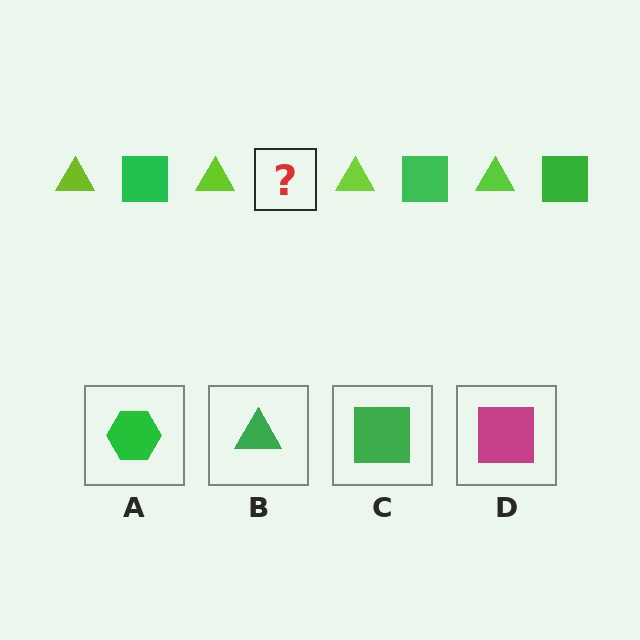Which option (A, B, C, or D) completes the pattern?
C.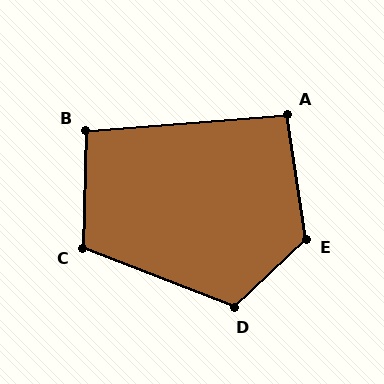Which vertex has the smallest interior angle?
A, at approximately 94 degrees.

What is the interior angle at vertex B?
Approximately 96 degrees (obtuse).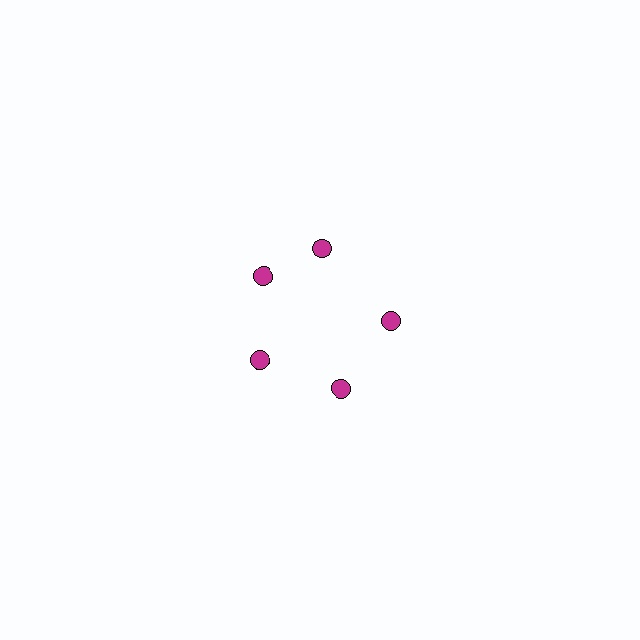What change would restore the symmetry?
The symmetry would be restored by rotating it back into even spacing with its neighbors so that all 5 circles sit at equal angles and equal distance from the center.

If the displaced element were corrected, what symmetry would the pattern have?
It would have 5-fold rotational symmetry — the pattern would map onto itself every 72 degrees.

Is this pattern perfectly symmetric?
No. The 5 magenta circles are arranged in a ring, but one element near the 1 o'clock position is rotated out of alignment along the ring, breaking the 5-fold rotational symmetry.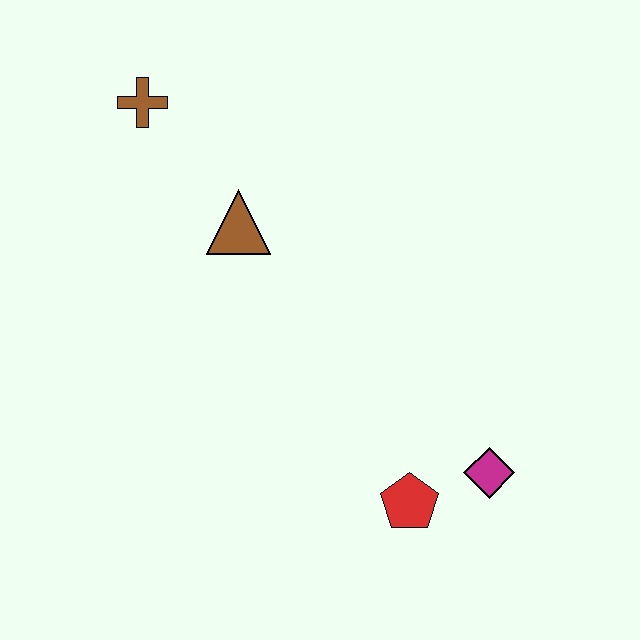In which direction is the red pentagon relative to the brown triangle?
The red pentagon is below the brown triangle.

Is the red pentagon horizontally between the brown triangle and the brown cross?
No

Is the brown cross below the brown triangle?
No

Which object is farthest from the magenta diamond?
The brown cross is farthest from the magenta diamond.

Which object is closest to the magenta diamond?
The red pentagon is closest to the magenta diamond.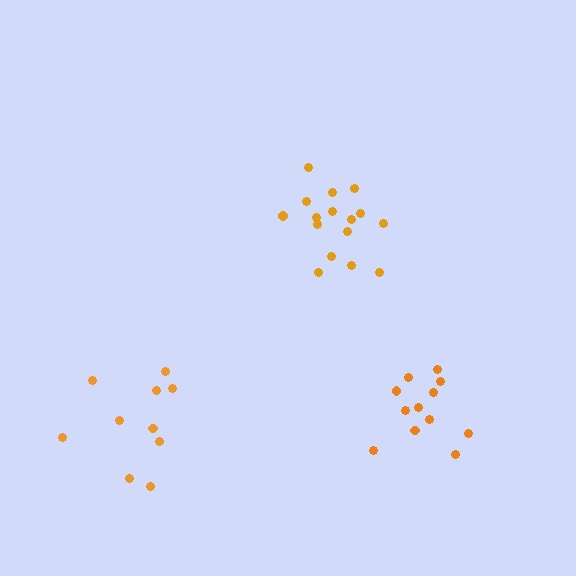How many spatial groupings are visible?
There are 3 spatial groupings.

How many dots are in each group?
Group 1: 12 dots, Group 2: 16 dots, Group 3: 10 dots (38 total).